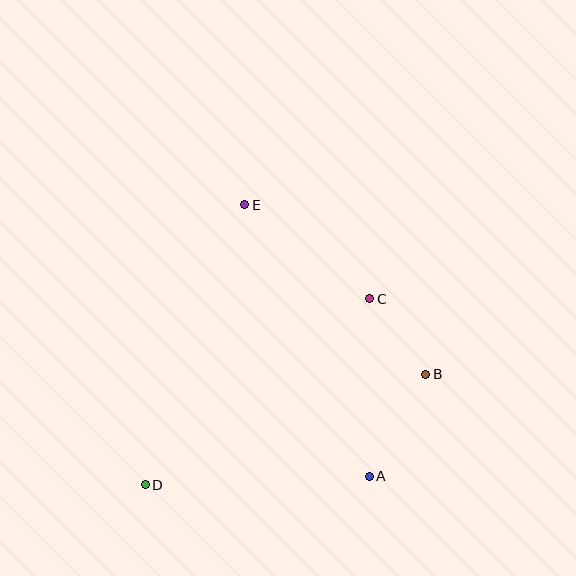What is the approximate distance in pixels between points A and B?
The distance between A and B is approximately 117 pixels.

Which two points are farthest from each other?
Points B and D are farthest from each other.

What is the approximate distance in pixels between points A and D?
The distance between A and D is approximately 224 pixels.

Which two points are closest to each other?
Points B and C are closest to each other.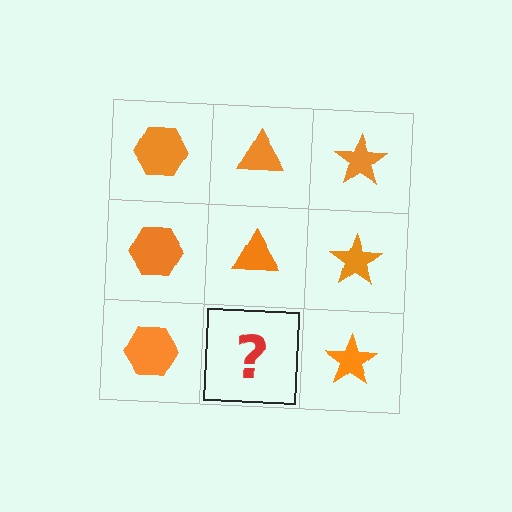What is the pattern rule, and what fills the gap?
The rule is that each column has a consistent shape. The gap should be filled with an orange triangle.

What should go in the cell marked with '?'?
The missing cell should contain an orange triangle.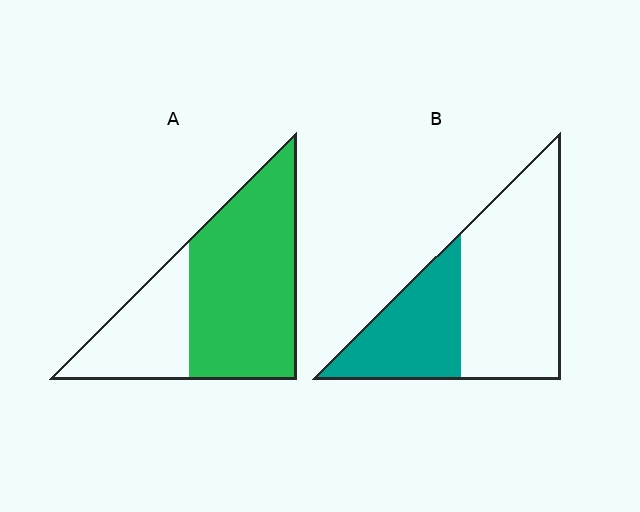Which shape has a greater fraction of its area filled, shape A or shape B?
Shape A.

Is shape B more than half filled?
No.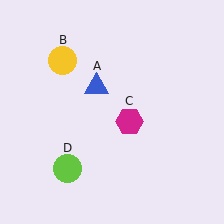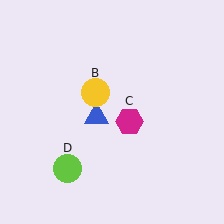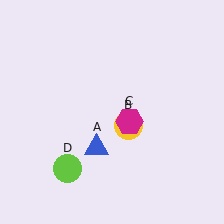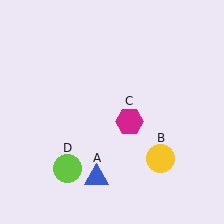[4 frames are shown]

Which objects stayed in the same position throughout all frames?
Magenta hexagon (object C) and lime circle (object D) remained stationary.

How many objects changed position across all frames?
2 objects changed position: blue triangle (object A), yellow circle (object B).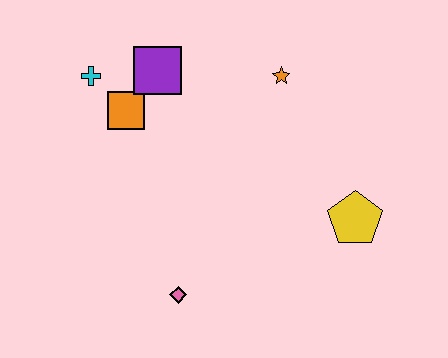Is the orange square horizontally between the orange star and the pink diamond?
No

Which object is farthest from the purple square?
The yellow pentagon is farthest from the purple square.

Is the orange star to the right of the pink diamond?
Yes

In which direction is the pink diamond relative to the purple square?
The pink diamond is below the purple square.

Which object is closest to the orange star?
The purple square is closest to the orange star.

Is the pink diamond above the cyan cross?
No